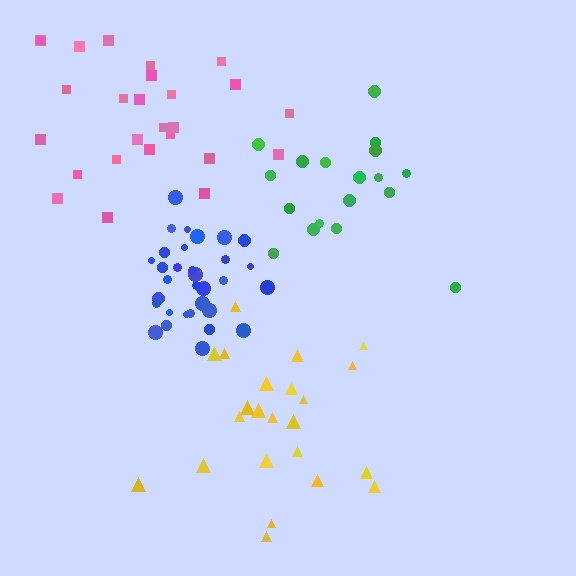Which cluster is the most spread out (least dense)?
Pink.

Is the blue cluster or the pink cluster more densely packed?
Blue.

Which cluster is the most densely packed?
Blue.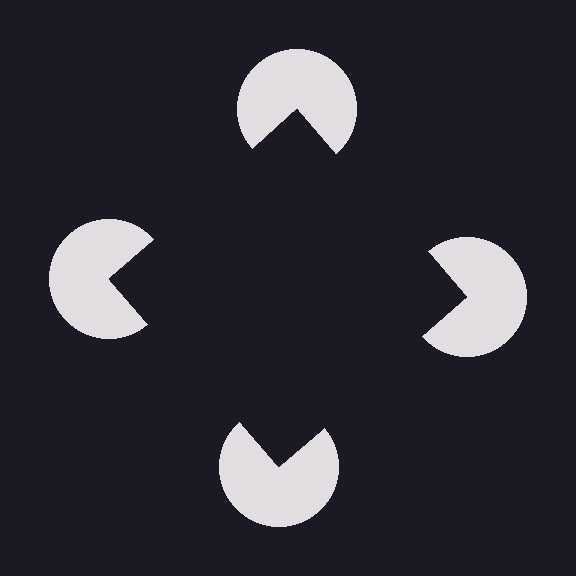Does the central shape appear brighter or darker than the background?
It typically appears slightly darker than the background, even though no actual brightness change is drawn.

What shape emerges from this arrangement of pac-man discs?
An illusory square — its edges are inferred from the aligned wedge cuts in the pac-man discs, not physically drawn.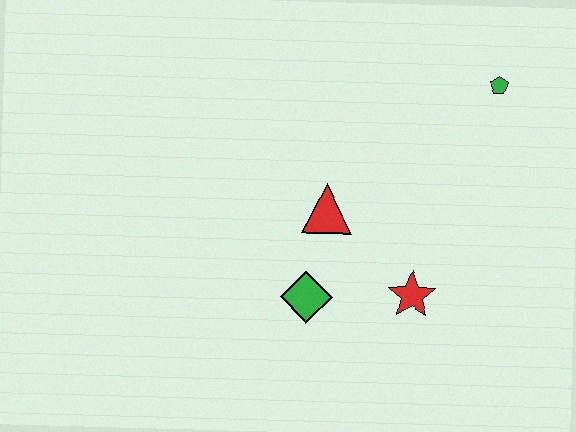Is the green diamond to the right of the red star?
No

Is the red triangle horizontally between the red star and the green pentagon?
No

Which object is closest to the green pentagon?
The red triangle is closest to the green pentagon.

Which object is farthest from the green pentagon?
The green diamond is farthest from the green pentagon.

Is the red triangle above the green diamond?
Yes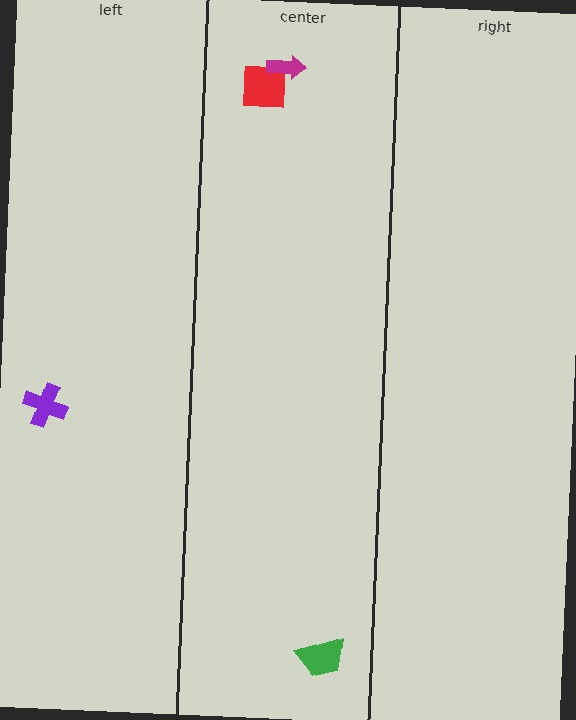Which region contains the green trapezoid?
The center region.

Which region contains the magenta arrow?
The center region.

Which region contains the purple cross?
The left region.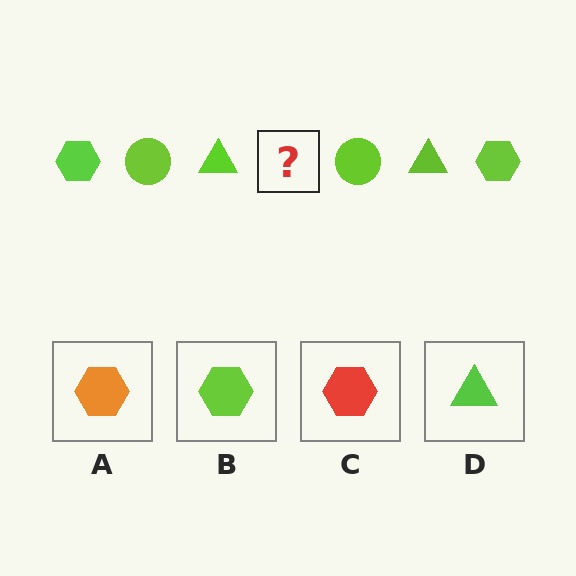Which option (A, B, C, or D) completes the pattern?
B.